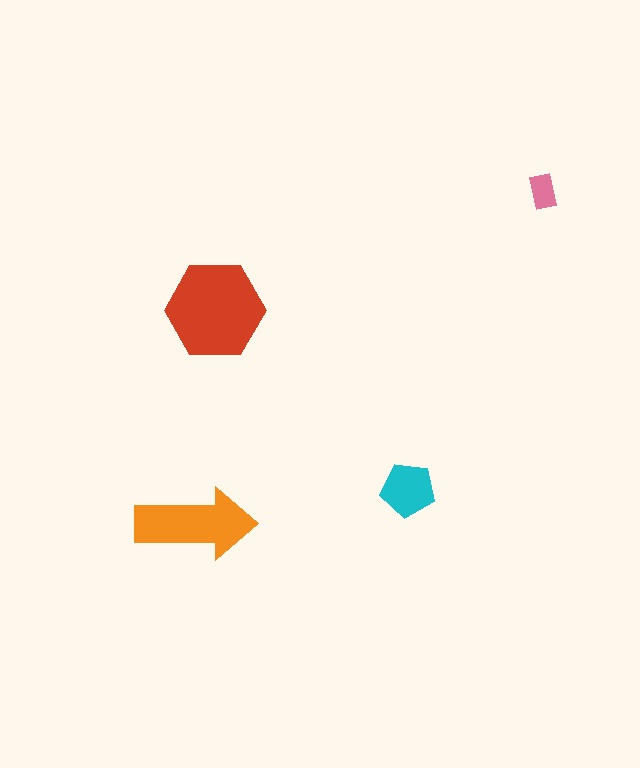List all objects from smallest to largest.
The pink rectangle, the cyan pentagon, the orange arrow, the red hexagon.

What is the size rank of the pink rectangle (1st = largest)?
4th.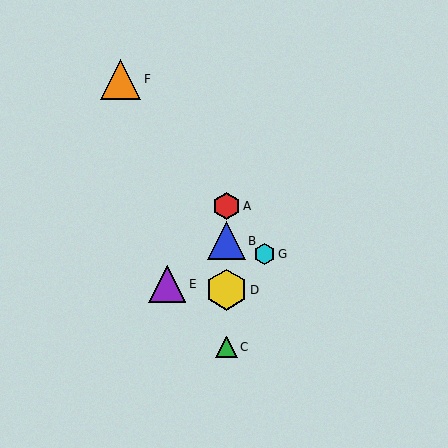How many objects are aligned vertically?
4 objects (A, B, C, D) are aligned vertically.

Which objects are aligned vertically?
Objects A, B, C, D are aligned vertically.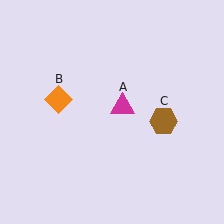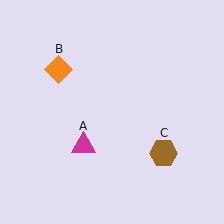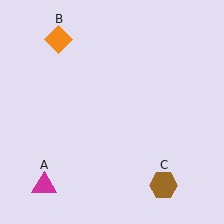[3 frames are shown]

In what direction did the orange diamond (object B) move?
The orange diamond (object B) moved up.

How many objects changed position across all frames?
3 objects changed position: magenta triangle (object A), orange diamond (object B), brown hexagon (object C).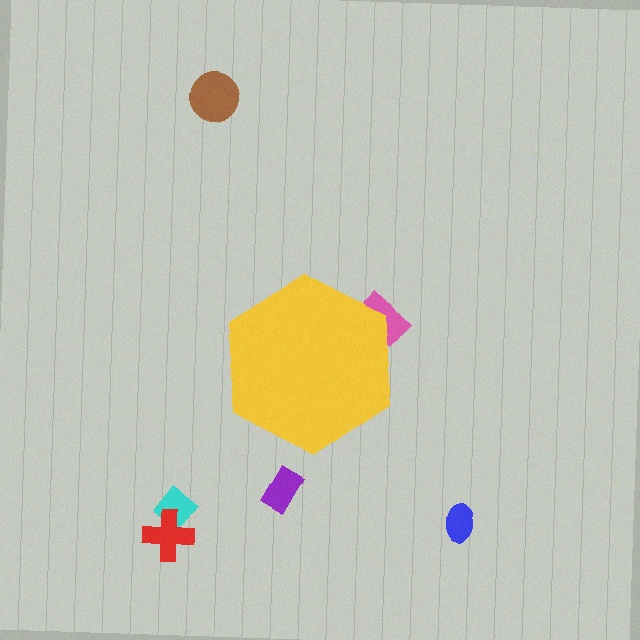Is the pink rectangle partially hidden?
Yes, the pink rectangle is partially hidden behind the yellow hexagon.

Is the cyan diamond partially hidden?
No, the cyan diamond is fully visible.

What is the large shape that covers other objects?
A yellow hexagon.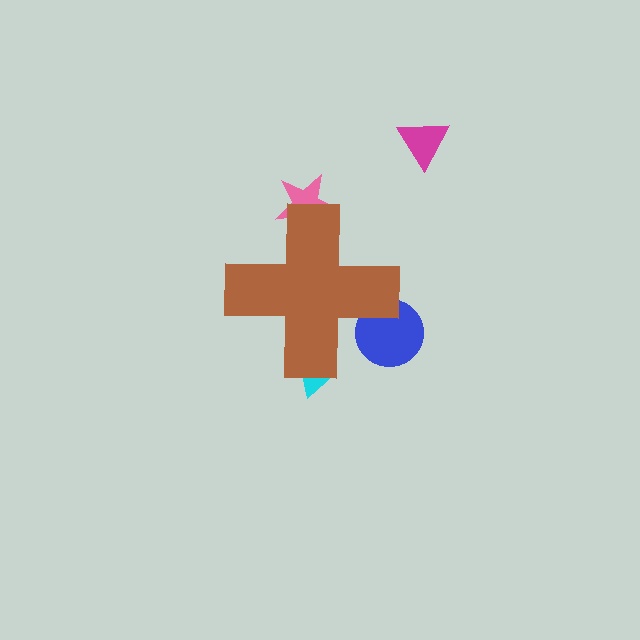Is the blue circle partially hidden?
Yes, the blue circle is partially hidden behind the brown cross.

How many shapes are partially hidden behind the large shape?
3 shapes are partially hidden.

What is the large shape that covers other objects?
A brown cross.